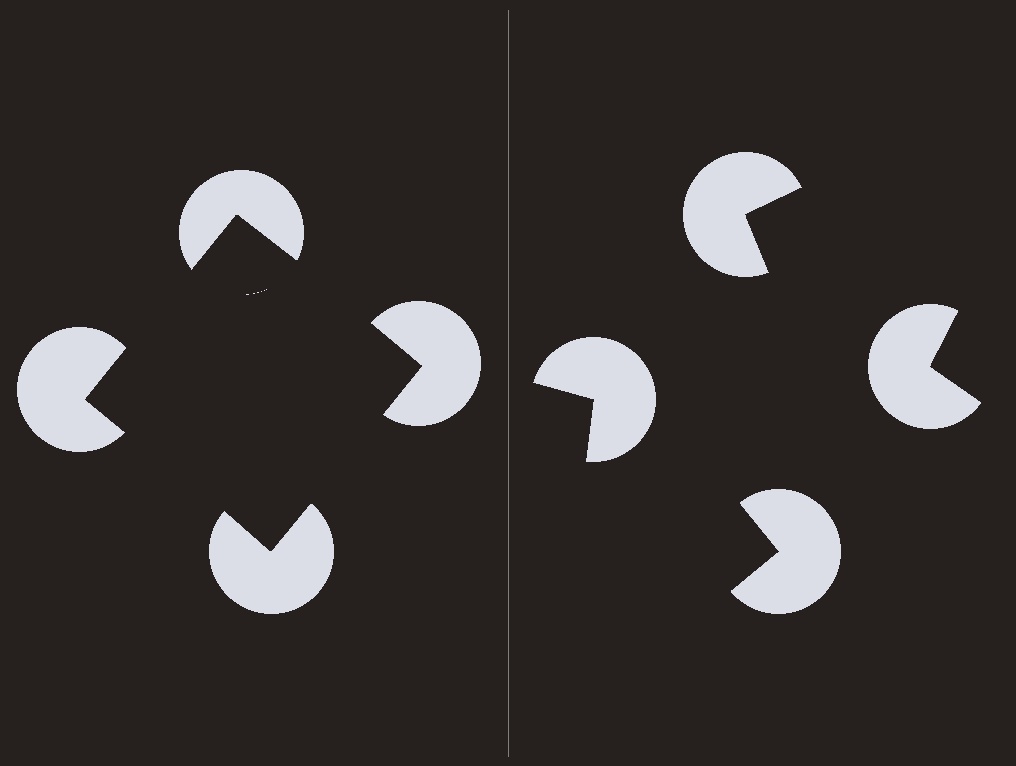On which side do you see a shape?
An illusory square appears on the left side. On the right side the wedge cuts are rotated, so no coherent shape forms.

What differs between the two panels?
The pac-man discs are positioned identically on both sides; only the wedge orientations differ. On the left they align to a square; on the right they are misaligned.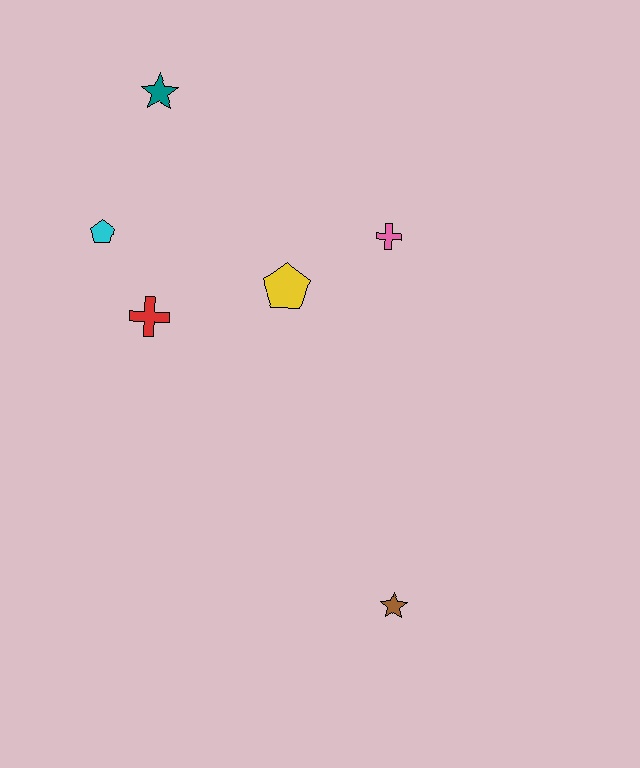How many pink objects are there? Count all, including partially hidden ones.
There is 1 pink object.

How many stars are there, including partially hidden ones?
There are 2 stars.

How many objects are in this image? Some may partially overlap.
There are 6 objects.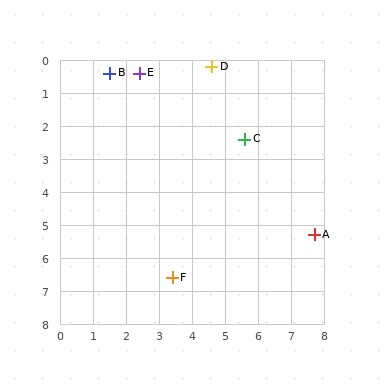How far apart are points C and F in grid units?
Points C and F are about 4.7 grid units apart.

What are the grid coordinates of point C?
Point C is at approximately (5.6, 2.4).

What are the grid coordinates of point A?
Point A is at approximately (7.7, 5.3).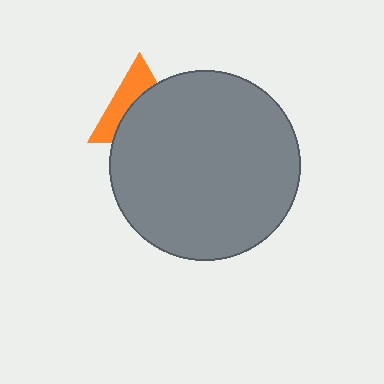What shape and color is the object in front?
The object in front is a gray circle.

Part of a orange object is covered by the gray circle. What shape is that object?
It is a triangle.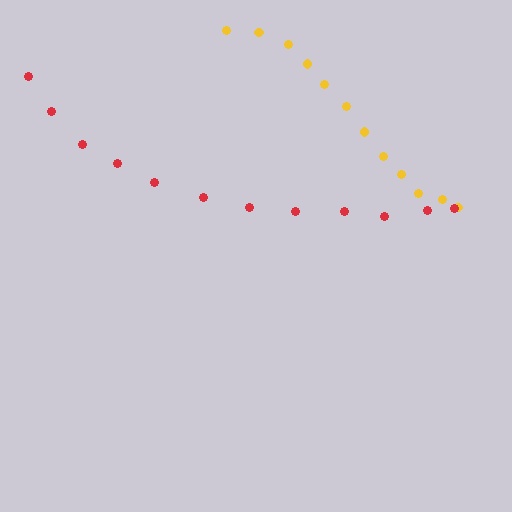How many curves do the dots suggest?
There are 2 distinct paths.